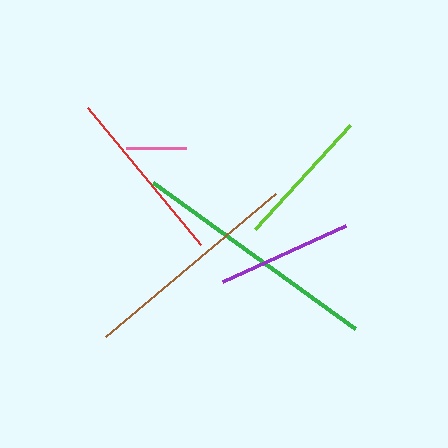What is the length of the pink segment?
The pink segment is approximately 60 pixels long.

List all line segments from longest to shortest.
From longest to shortest: green, brown, red, lime, purple, pink.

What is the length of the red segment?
The red segment is approximately 178 pixels long.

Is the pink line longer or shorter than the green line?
The green line is longer than the pink line.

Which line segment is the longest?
The green line is the longest at approximately 250 pixels.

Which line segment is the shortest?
The pink line is the shortest at approximately 60 pixels.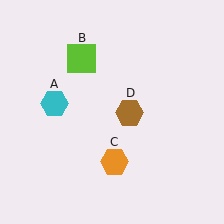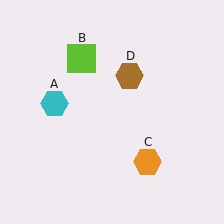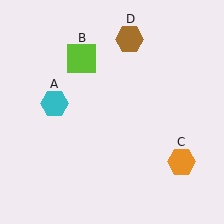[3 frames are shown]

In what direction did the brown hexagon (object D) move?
The brown hexagon (object D) moved up.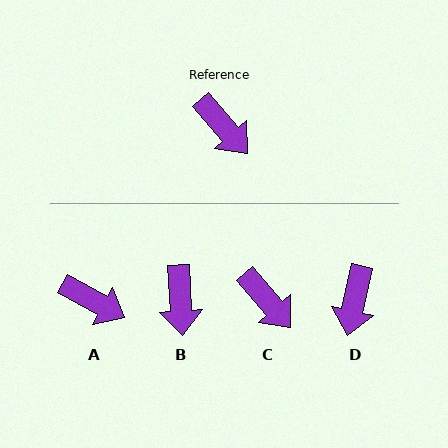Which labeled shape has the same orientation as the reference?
C.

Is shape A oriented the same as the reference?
No, it is off by about 20 degrees.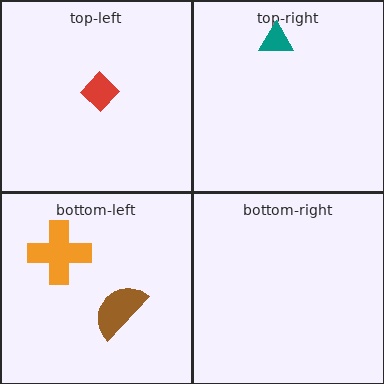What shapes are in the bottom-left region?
The brown semicircle, the orange cross.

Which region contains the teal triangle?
The top-right region.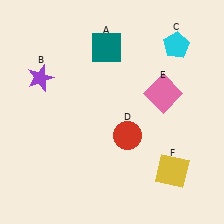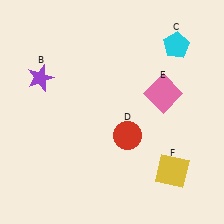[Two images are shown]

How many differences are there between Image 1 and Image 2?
There is 1 difference between the two images.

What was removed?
The teal square (A) was removed in Image 2.